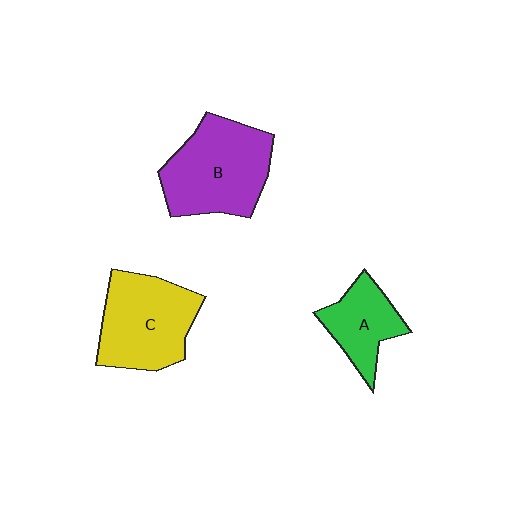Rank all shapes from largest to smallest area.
From largest to smallest: B (purple), C (yellow), A (green).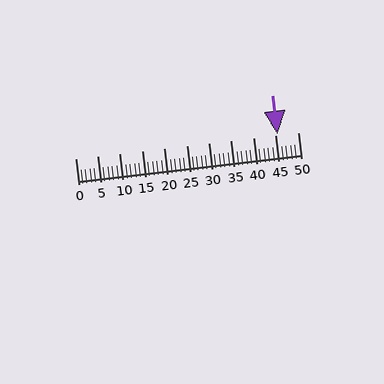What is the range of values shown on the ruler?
The ruler shows values from 0 to 50.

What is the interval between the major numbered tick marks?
The major tick marks are spaced 5 units apart.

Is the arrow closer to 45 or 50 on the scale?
The arrow is closer to 45.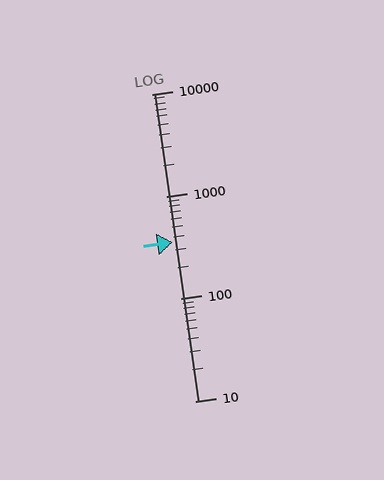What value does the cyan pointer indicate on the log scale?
The pointer indicates approximately 360.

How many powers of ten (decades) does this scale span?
The scale spans 3 decades, from 10 to 10000.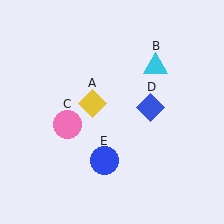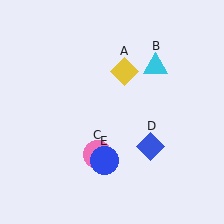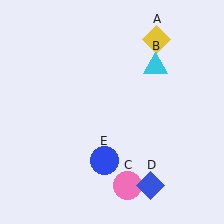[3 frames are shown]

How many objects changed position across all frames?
3 objects changed position: yellow diamond (object A), pink circle (object C), blue diamond (object D).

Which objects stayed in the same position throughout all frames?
Cyan triangle (object B) and blue circle (object E) remained stationary.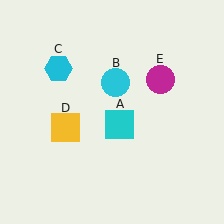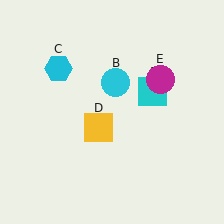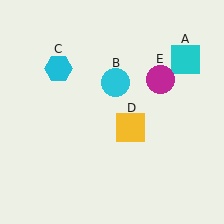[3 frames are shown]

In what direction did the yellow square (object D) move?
The yellow square (object D) moved right.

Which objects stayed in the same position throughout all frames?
Cyan circle (object B) and cyan hexagon (object C) and magenta circle (object E) remained stationary.